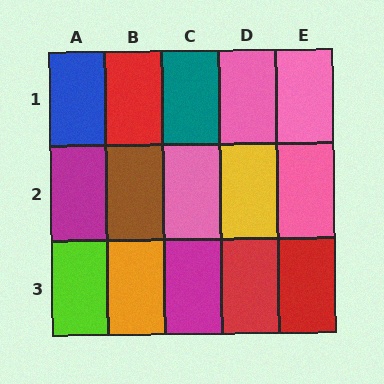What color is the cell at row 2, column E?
Pink.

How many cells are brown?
1 cell is brown.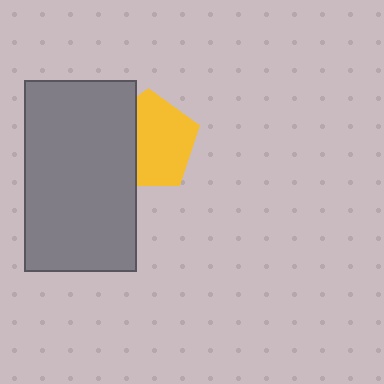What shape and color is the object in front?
The object in front is a gray rectangle.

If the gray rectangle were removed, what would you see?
You would see the complete yellow pentagon.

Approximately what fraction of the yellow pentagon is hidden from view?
Roughly 35% of the yellow pentagon is hidden behind the gray rectangle.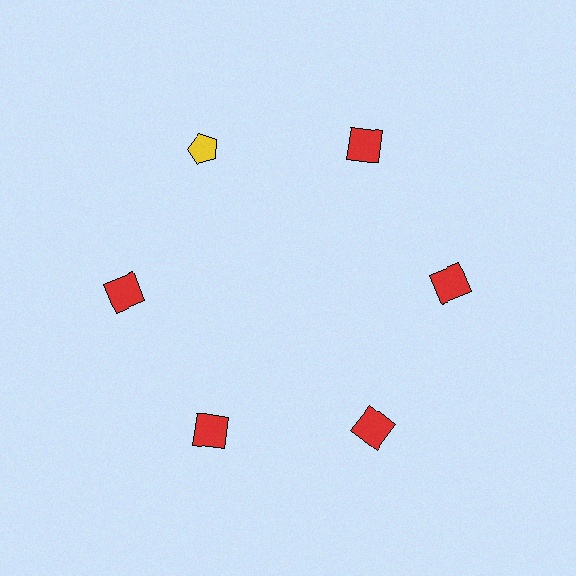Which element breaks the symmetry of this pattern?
The yellow pentagon at roughly the 11 o'clock position breaks the symmetry. All other shapes are red squares.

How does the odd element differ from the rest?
It differs in both color (yellow instead of red) and shape (pentagon instead of square).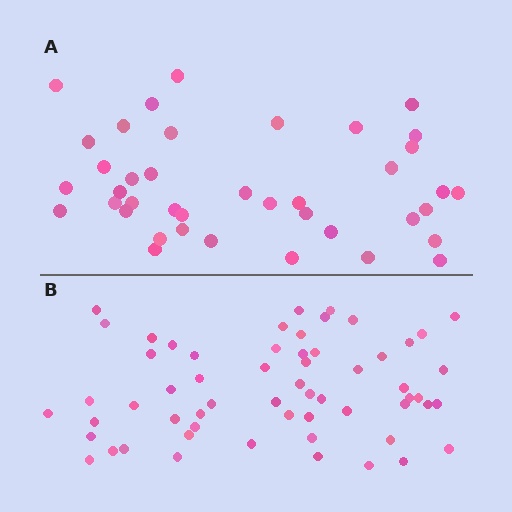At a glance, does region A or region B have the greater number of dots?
Region B (the bottom region) has more dots.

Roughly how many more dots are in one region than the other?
Region B has approximately 20 more dots than region A.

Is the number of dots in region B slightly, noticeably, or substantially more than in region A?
Region B has substantially more. The ratio is roughly 1.5 to 1.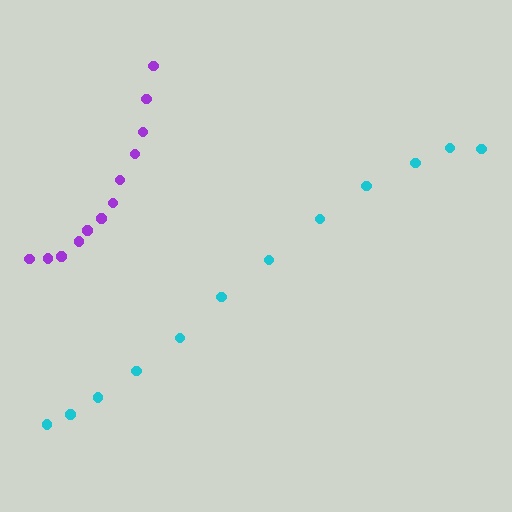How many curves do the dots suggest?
There are 2 distinct paths.